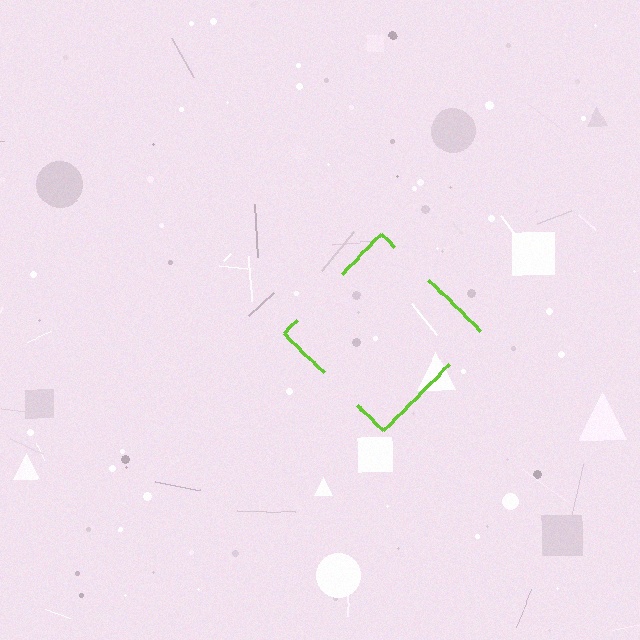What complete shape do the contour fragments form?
The contour fragments form a diamond.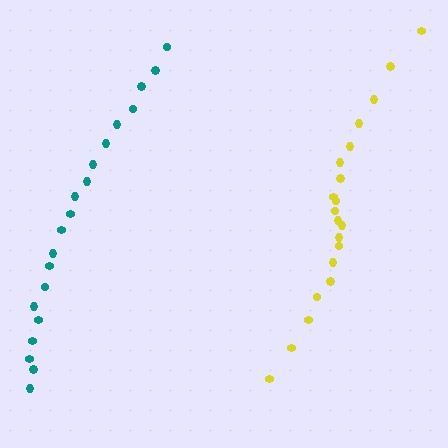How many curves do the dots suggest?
There are 2 distinct paths.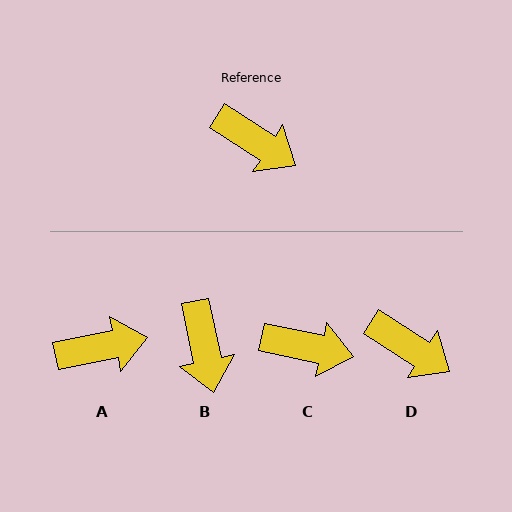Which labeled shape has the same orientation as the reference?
D.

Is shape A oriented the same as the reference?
No, it is off by about 45 degrees.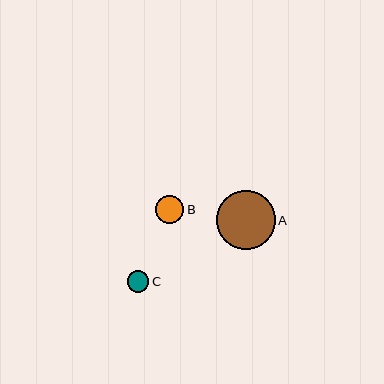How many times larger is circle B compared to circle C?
Circle B is approximately 1.3 times the size of circle C.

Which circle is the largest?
Circle A is the largest with a size of approximately 59 pixels.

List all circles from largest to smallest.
From largest to smallest: A, B, C.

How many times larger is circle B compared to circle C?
Circle B is approximately 1.3 times the size of circle C.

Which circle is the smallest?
Circle C is the smallest with a size of approximately 22 pixels.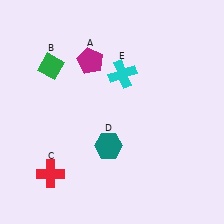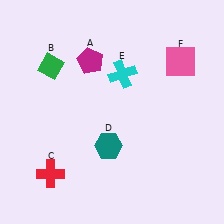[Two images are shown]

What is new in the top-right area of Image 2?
A pink square (F) was added in the top-right area of Image 2.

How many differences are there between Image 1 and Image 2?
There is 1 difference between the two images.